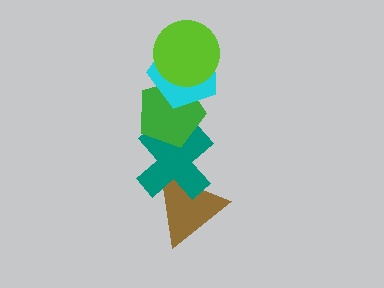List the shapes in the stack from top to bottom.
From top to bottom: the lime circle, the cyan pentagon, the green pentagon, the teal cross, the brown triangle.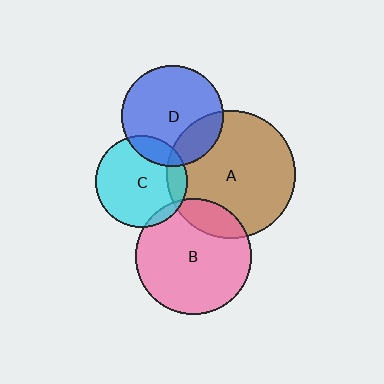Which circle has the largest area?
Circle A (brown).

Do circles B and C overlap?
Yes.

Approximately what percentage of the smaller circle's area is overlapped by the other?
Approximately 5%.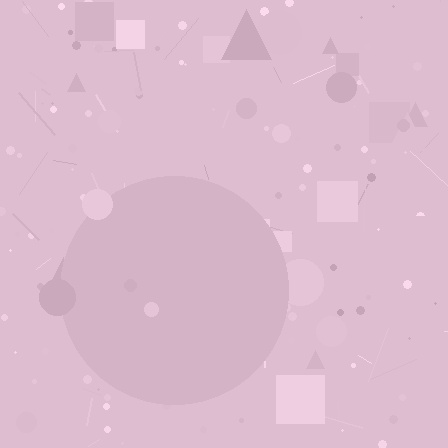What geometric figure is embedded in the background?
A circle is embedded in the background.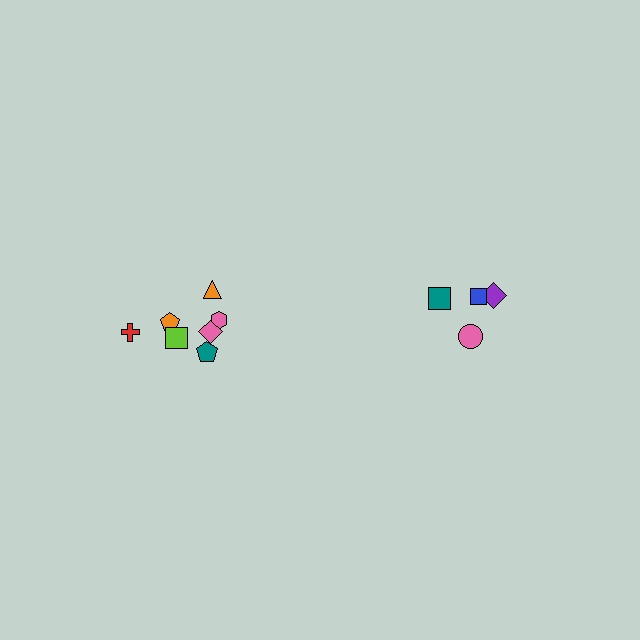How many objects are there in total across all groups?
There are 11 objects.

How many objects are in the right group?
There are 4 objects.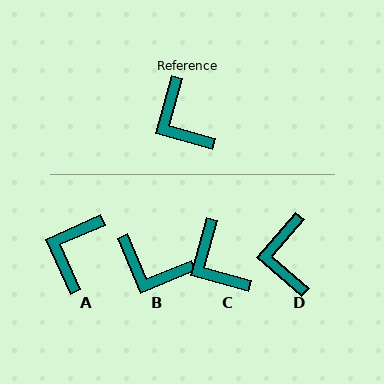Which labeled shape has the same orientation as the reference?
C.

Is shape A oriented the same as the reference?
No, it is off by about 51 degrees.